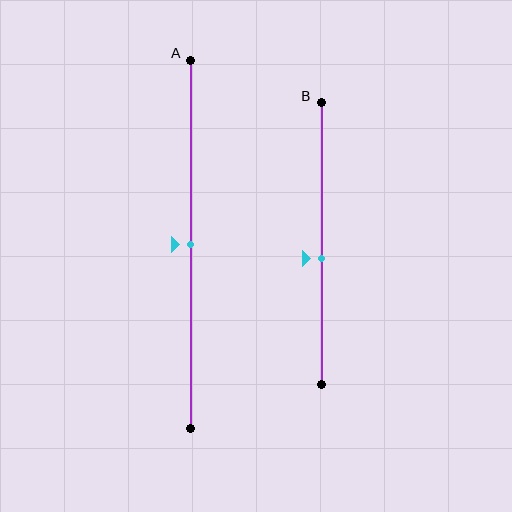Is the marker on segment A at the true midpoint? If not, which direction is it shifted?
Yes, the marker on segment A is at the true midpoint.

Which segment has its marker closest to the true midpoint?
Segment A has its marker closest to the true midpoint.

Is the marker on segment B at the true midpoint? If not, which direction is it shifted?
No, the marker on segment B is shifted downward by about 5% of the segment length.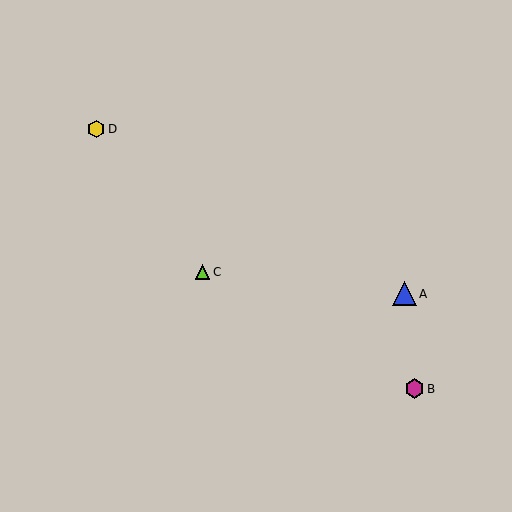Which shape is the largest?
The blue triangle (labeled A) is the largest.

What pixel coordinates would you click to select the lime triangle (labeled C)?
Click at (203, 272) to select the lime triangle C.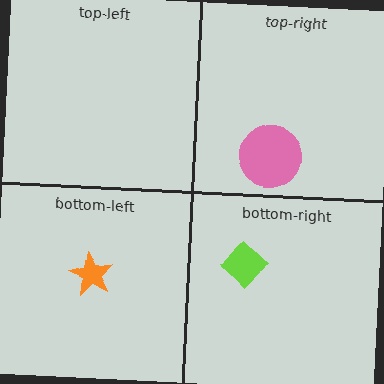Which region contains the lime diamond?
The bottom-right region.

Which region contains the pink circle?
The top-right region.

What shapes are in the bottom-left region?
The orange star.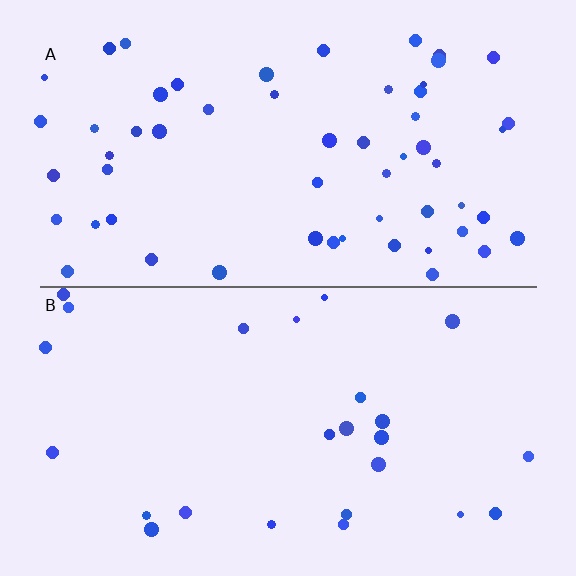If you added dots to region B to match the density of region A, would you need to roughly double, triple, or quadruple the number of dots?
Approximately double.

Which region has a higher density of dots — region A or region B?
A (the top).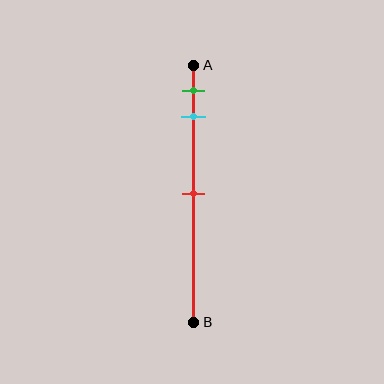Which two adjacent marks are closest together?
The green and cyan marks are the closest adjacent pair.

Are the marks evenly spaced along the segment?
No, the marks are not evenly spaced.